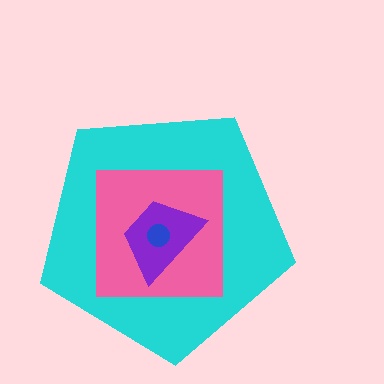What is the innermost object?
The blue circle.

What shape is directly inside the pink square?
The purple trapezoid.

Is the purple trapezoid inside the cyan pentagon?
Yes.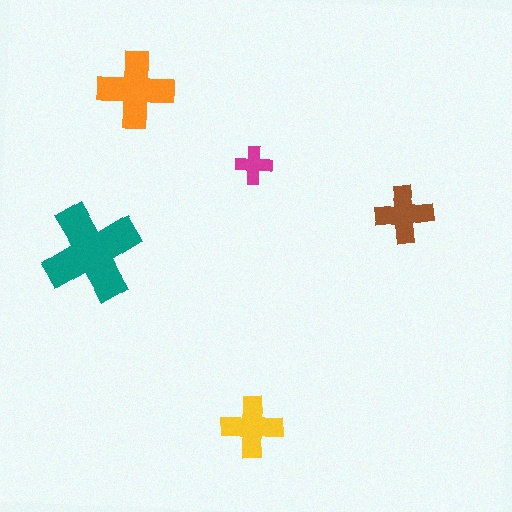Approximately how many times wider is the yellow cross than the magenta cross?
About 1.5 times wider.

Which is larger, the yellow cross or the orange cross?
The orange one.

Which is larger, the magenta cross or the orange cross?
The orange one.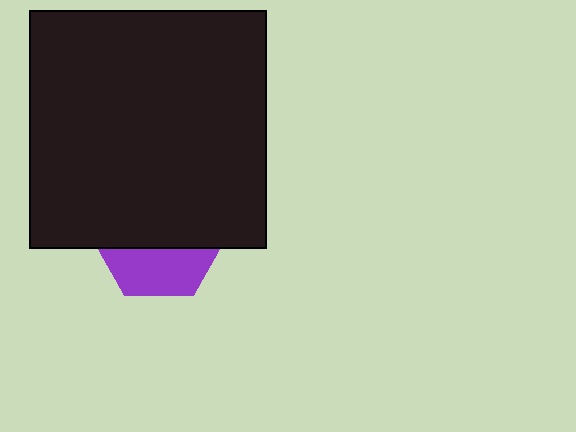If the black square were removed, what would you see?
You would see the complete purple hexagon.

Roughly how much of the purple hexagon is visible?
A small part of it is visible (roughly 35%).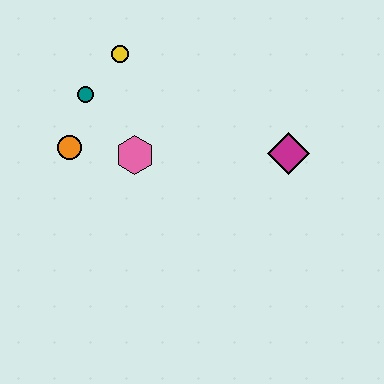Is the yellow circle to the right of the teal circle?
Yes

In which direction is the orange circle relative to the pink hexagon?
The orange circle is to the left of the pink hexagon.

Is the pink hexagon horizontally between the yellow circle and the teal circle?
No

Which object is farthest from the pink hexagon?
The magenta diamond is farthest from the pink hexagon.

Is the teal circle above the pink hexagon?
Yes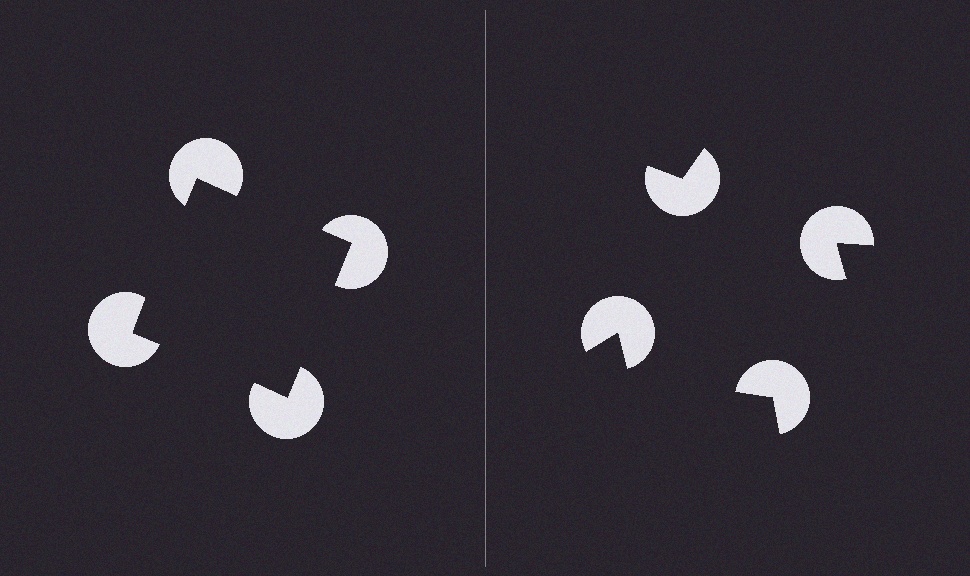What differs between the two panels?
The pac-man discs are positioned identically on both sides; only the wedge orientations differ. On the left they align to a square; on the right they are misaligned.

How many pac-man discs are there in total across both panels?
8 — 4 on each side.